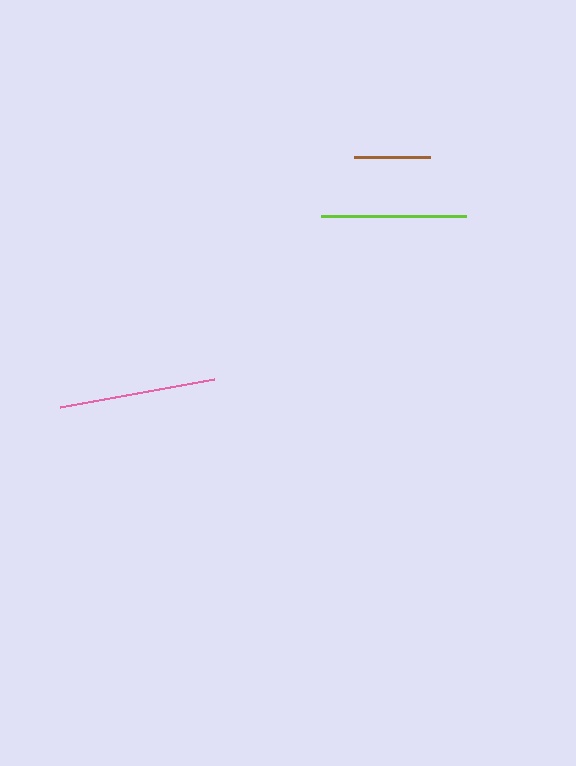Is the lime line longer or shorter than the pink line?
The pink line is longer than the lime line.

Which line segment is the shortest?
The brown line is the shortest at approximately 76 pixels.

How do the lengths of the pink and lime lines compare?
The pink and lime lines are approximately the same length.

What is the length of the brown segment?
The brown segment is approximately 76 pixels long.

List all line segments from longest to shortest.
From longest to shortest: pink, lime, brown.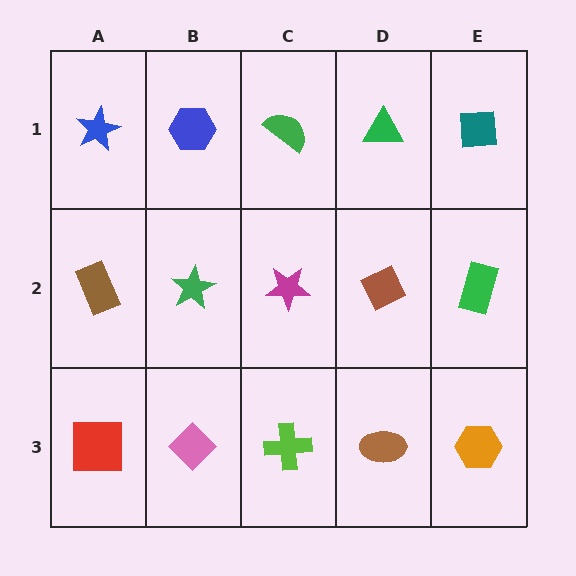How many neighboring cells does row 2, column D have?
4.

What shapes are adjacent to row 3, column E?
A green rectangle (row 2, column E), a brown ellipse (row 3, column D).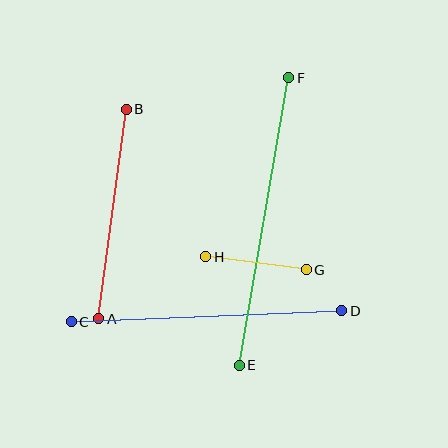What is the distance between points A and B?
The distance is approximately 211 pixels.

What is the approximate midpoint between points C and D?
The midpoint is at approximately (207, 316) pixels.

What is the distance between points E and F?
The distance is approximately 292 pixels.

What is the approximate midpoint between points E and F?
The midpoint is at approximately (264, 221) pixels.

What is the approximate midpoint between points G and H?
The midpoint is at approximately (256, 263) pixels.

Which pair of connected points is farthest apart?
Points E and F are farthest apart.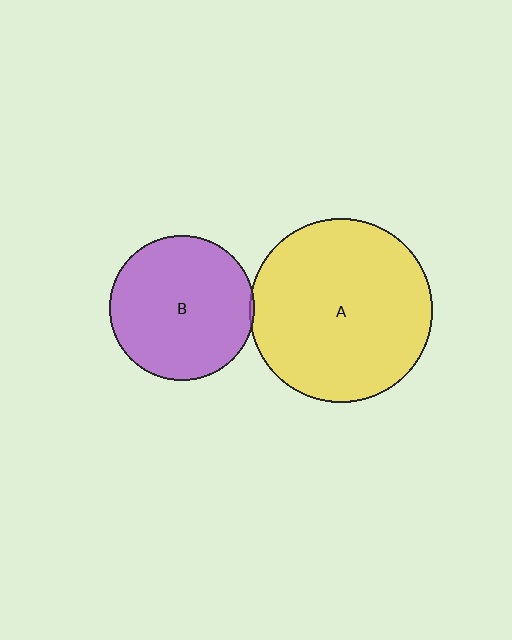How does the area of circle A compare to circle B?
Approximately 1.6 times.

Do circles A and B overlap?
Yes.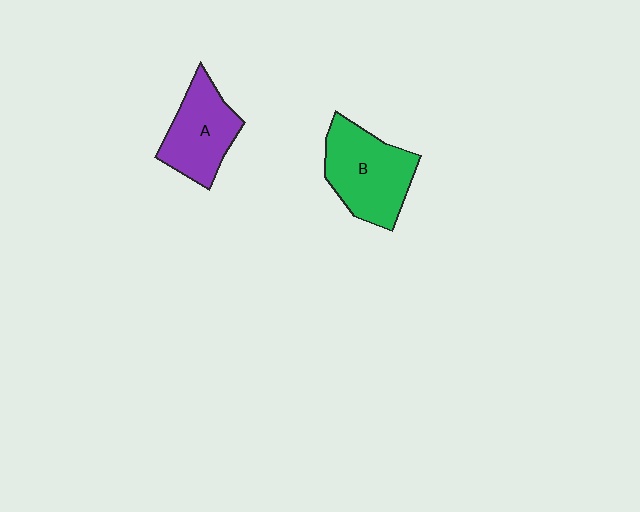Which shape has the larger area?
Shape B (green).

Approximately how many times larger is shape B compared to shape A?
Approximately 1.2 times.